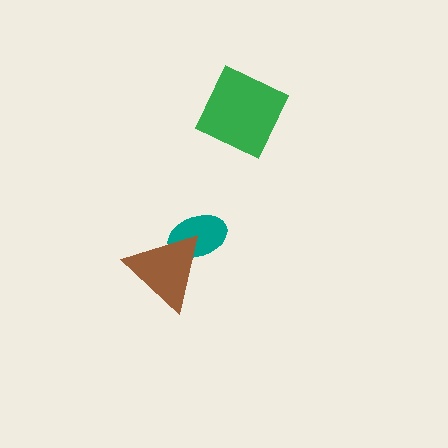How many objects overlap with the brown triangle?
1 object overlaps with the brown triangle.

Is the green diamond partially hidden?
No, no other shape covers it.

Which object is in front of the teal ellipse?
The brown triangle is in front of the teal ellipse.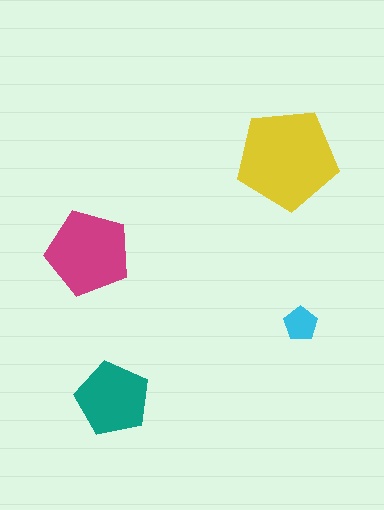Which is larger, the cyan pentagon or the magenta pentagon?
The magenta one.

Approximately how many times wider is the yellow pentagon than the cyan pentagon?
About 3 times wider.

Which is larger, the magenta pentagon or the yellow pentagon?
The yellow one.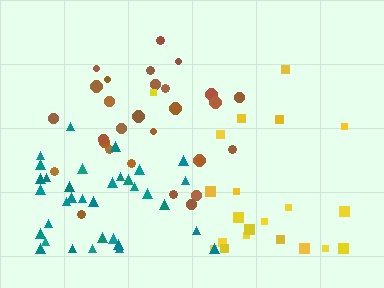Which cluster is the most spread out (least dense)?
Yellow.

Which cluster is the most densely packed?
Teal.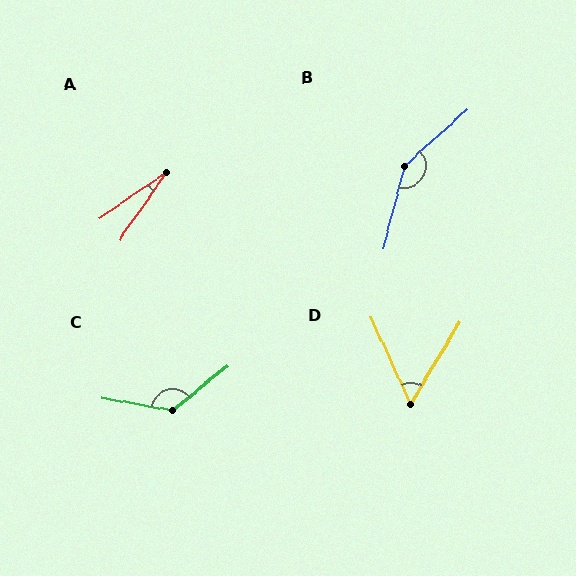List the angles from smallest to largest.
A (21°), D (55°), C (131°), B (146°).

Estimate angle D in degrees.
Approximately 55 degrees.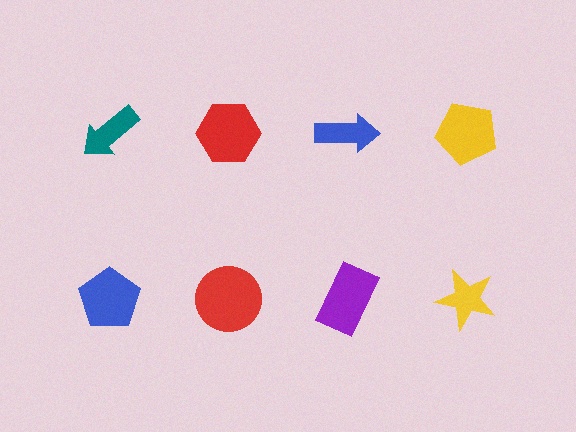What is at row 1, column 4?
A yellow pentagon.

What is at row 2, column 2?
A red circle.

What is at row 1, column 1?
A teal arrow.